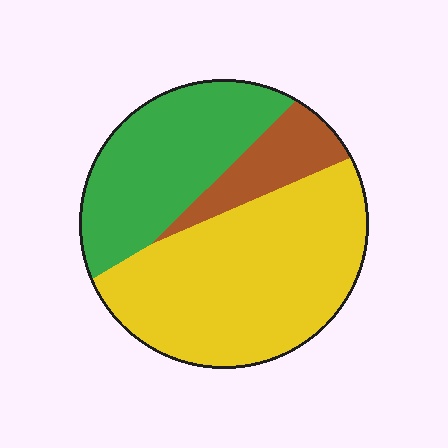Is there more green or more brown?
Green.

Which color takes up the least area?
Brown, at roughly 15%.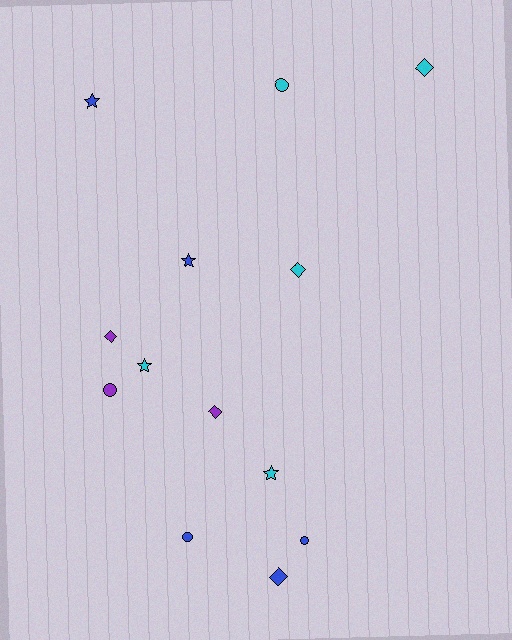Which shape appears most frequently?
Diamond, with 5 objects.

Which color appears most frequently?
Blue, with 5 objects.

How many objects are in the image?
There are 13 objects.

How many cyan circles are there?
There is 1 cyan circle.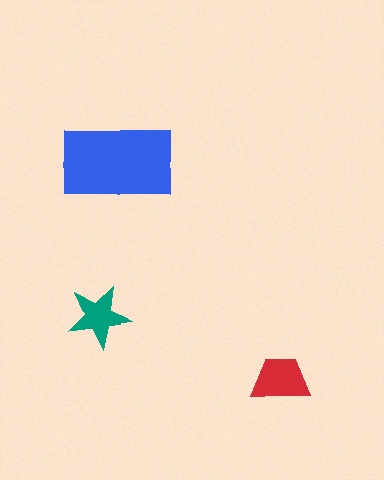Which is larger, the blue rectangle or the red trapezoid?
The blue rectangle.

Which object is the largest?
The blue rectangle.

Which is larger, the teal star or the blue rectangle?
The blue rectangle.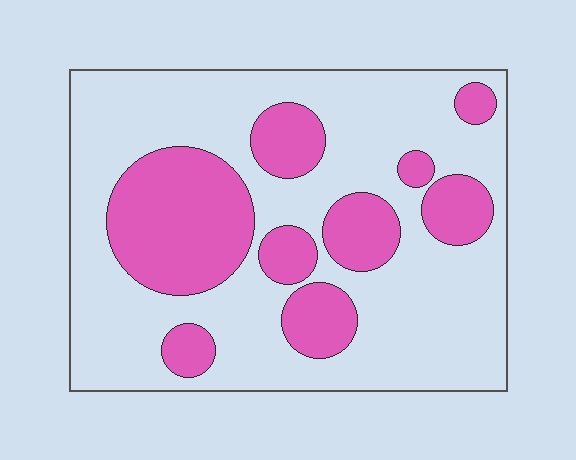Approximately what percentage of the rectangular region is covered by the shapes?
Approximately 30%.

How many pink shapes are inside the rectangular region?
9.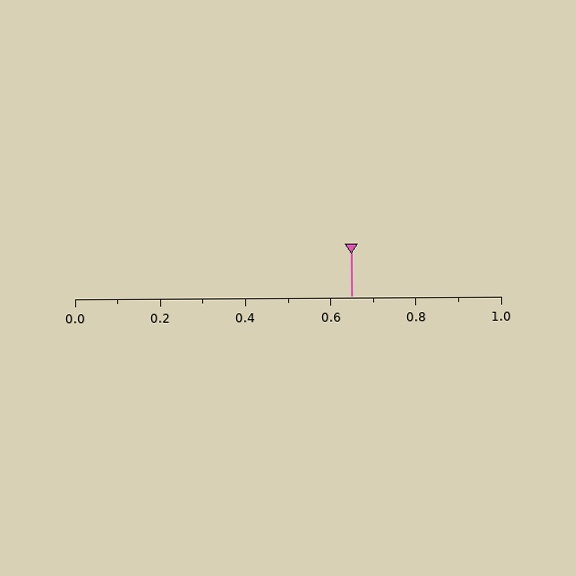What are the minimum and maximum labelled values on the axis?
The axis runs from 0.0 to 1.0.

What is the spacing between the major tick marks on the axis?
The major ticks are spaced 0.2 apart.